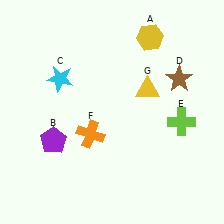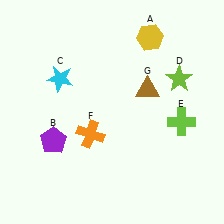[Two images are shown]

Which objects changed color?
D changed from brown to lime. G changed from yellow to brown.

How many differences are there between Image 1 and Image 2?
There are 2 differences between the two images.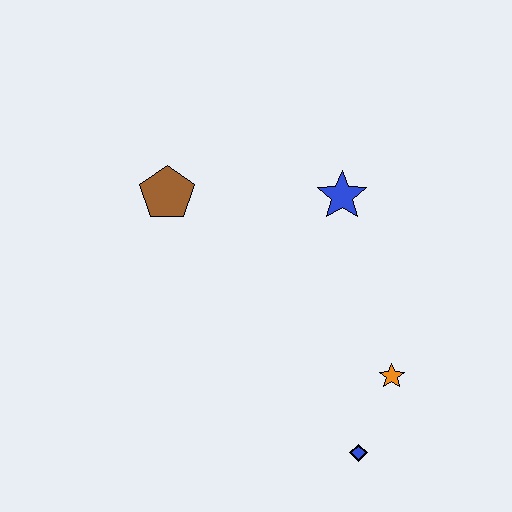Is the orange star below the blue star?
Yes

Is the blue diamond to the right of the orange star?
No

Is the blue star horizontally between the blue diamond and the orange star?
No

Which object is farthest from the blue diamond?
The brown pentagon is farthest from the blue diamond.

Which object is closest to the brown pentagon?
The blue star is closest to the brown pentagon.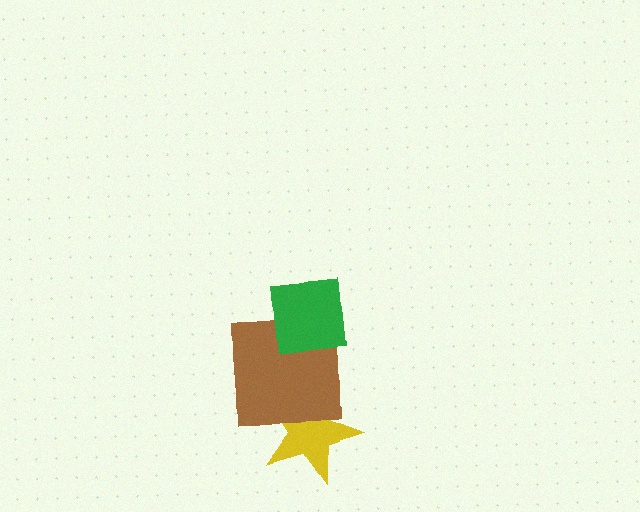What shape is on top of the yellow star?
The brown square is on top of the yellow star.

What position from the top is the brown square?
The brown square is 2nd from the top.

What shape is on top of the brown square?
The green square is on top of the brown square.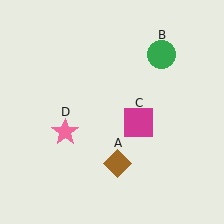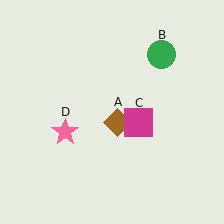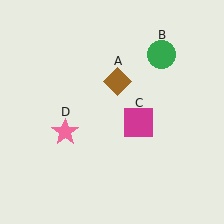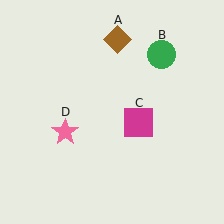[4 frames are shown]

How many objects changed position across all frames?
1 object changed position: brown diamond (object A).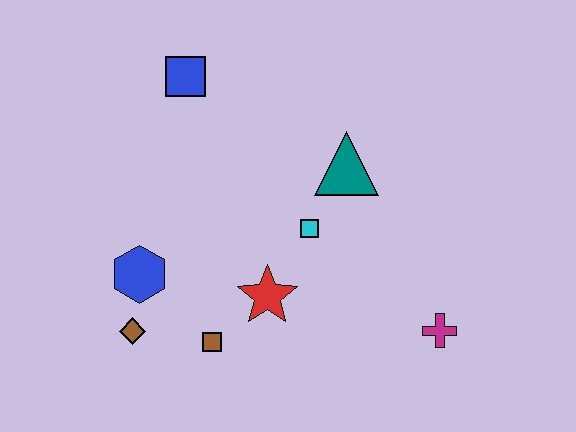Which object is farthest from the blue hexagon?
The magenta cross is farthest from the blue hexagon.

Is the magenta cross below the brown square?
No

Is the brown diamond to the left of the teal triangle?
Yes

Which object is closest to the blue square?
The teal triangle is closest to the blue square.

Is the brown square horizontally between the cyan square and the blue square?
Yes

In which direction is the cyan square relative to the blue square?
The cyan square is below the blue square.